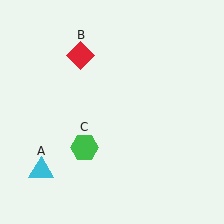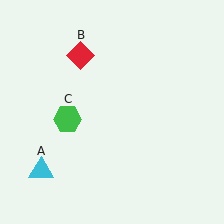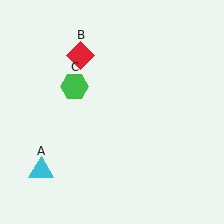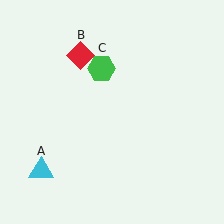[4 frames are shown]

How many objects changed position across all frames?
1 object changed position: green hexagon (object C).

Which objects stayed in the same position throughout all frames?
Cyan triangle (object A) and red diamond (object B) remained stationary.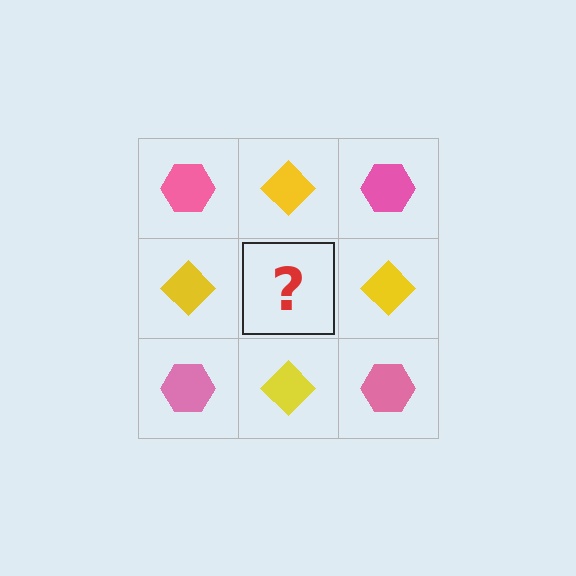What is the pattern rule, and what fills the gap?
The rule is that it alternates pink hexagon and yellow diamond in a checkerboard pattern. The gap should be filled with a pink hexagon.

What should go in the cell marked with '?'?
The missing cell should contain a pink hexagon.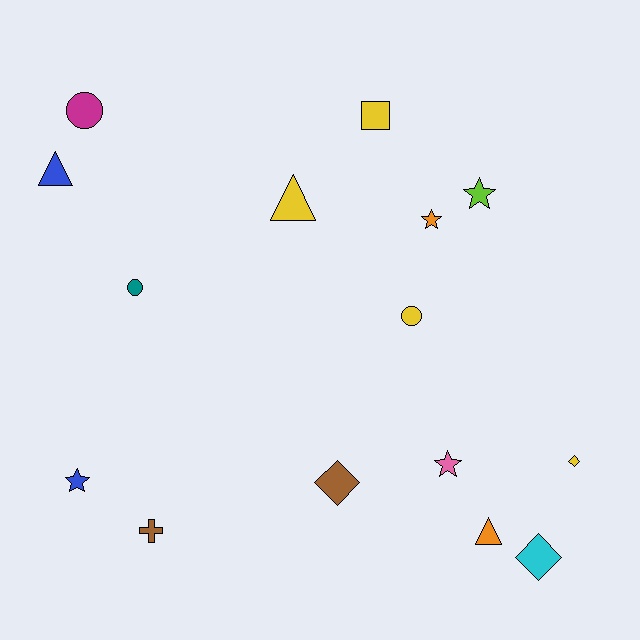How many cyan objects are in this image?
There is 1 cyan object.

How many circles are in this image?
There are 3 circles.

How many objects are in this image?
There are 15 objects.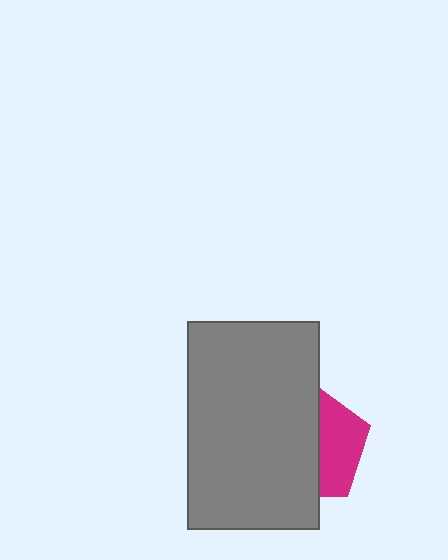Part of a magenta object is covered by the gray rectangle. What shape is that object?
It is a pentagon.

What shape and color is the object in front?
The object in front is a gray rectangle.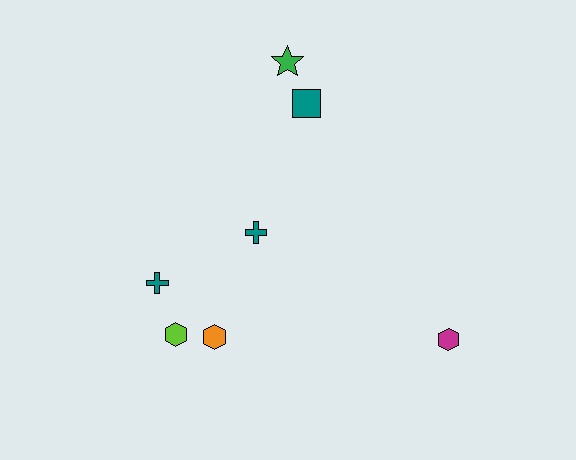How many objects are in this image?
There are 7 objects.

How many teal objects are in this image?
There are 3 teal objects.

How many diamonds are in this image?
There are no diamonds.